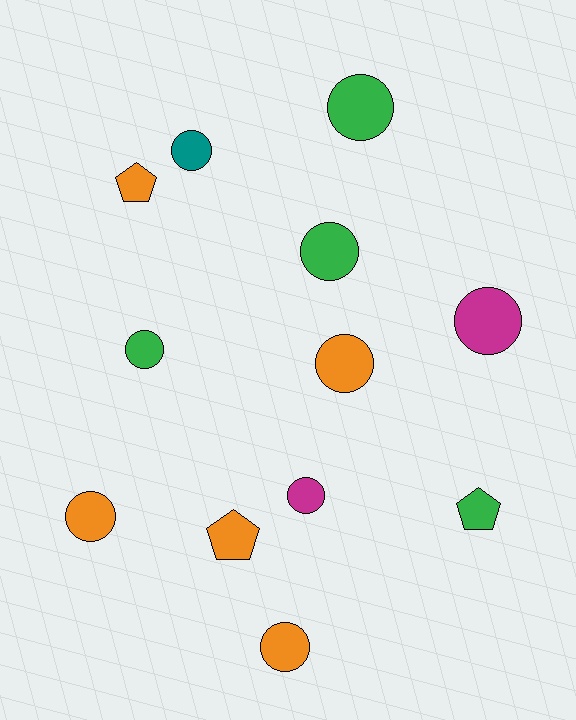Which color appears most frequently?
Orange, with 5 objects.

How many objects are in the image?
There are 12 objects.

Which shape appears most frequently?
Circle, with 9 objects.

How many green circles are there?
There are 3 green circles.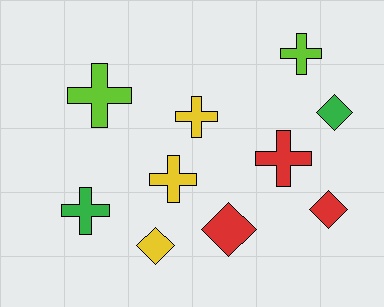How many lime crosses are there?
There are 2 lime crosses.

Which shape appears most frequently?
Cross, with 6 objects.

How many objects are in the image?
There are 10 objects.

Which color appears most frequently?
Red, with 3 objects.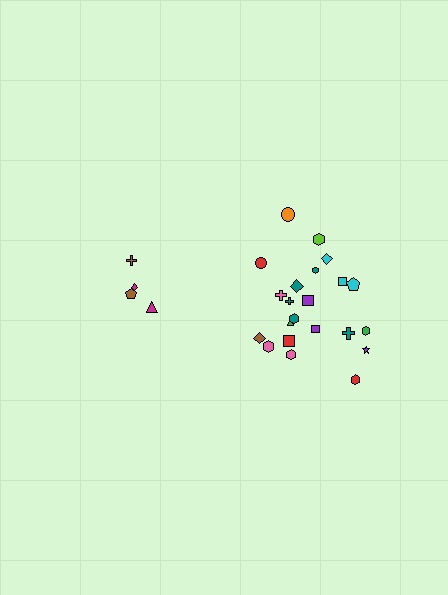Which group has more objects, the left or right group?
The right group.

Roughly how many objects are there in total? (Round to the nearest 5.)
Roughly 25 objects in total.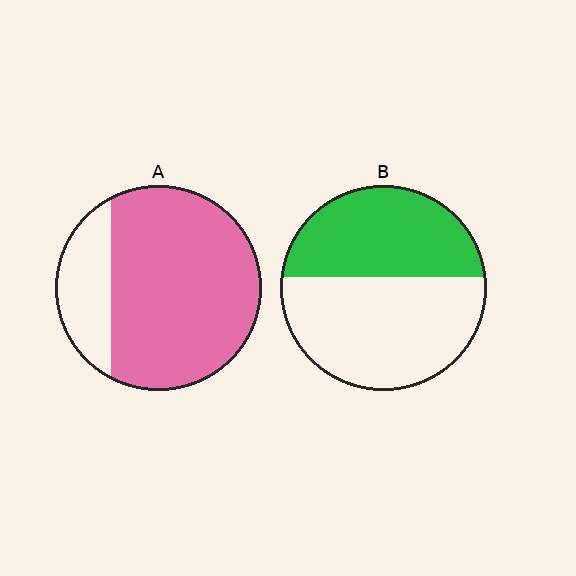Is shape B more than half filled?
No.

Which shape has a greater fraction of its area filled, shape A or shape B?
Shape A.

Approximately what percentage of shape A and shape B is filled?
A is approximately 80% and B is approximately 45%.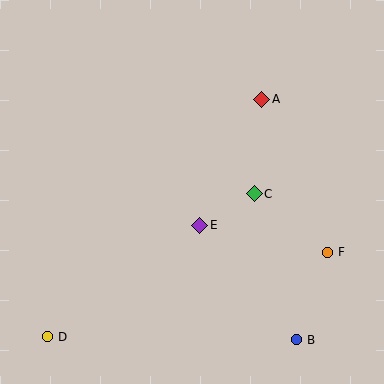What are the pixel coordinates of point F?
Point F is at (328, 252).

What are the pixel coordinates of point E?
Point E is at (200, 225).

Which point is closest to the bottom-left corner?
Point D is closest to the bottom-left corner.